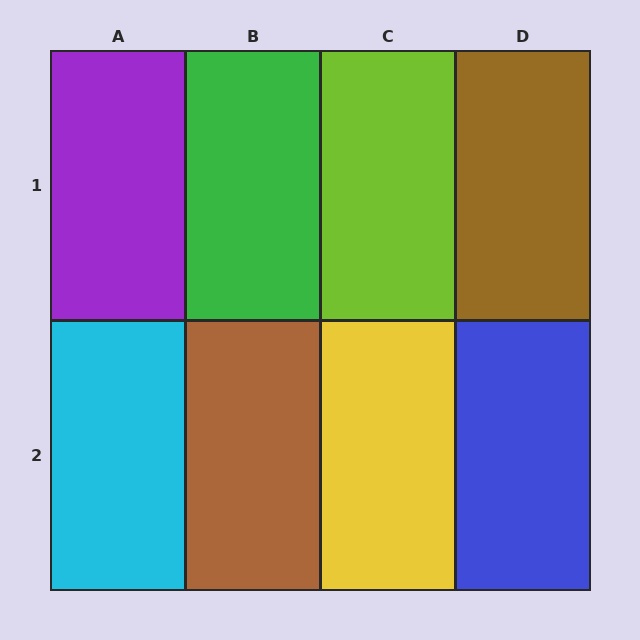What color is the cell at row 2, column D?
Blue.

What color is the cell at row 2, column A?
Cyan.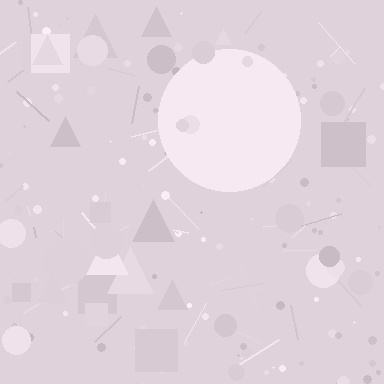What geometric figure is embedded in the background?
A circle is embedded in the background.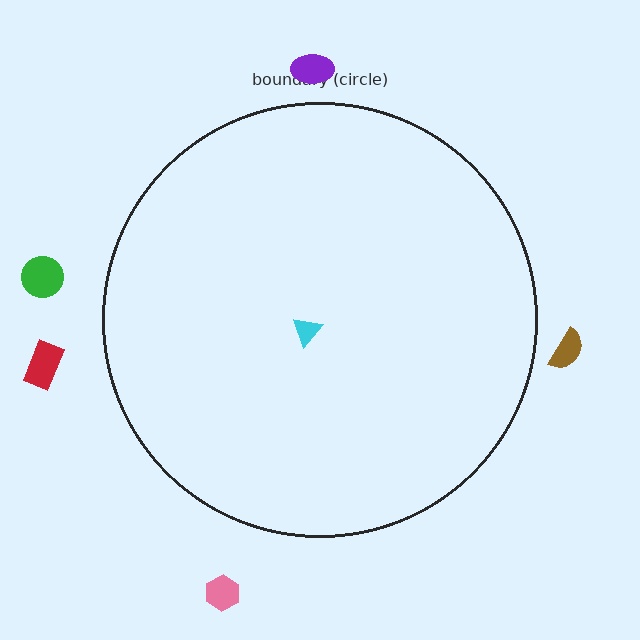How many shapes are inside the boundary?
1 inside, 5 outside.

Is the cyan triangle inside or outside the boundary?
Inside.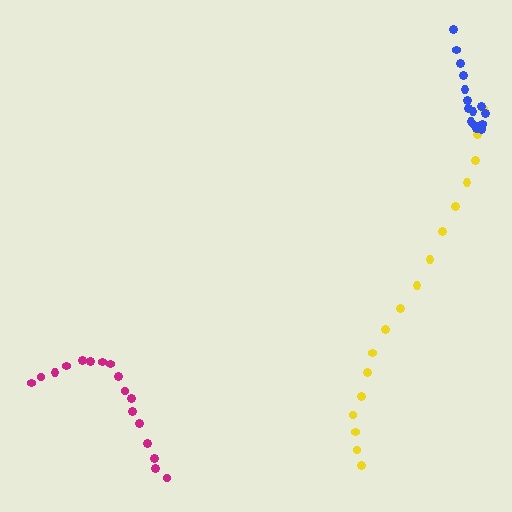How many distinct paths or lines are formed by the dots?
There are 3 distinct paths.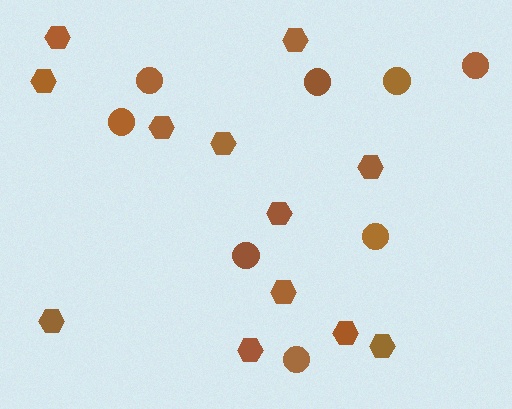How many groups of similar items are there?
There are 2 groups: one group of hexagons (12) and one group of circles (8).